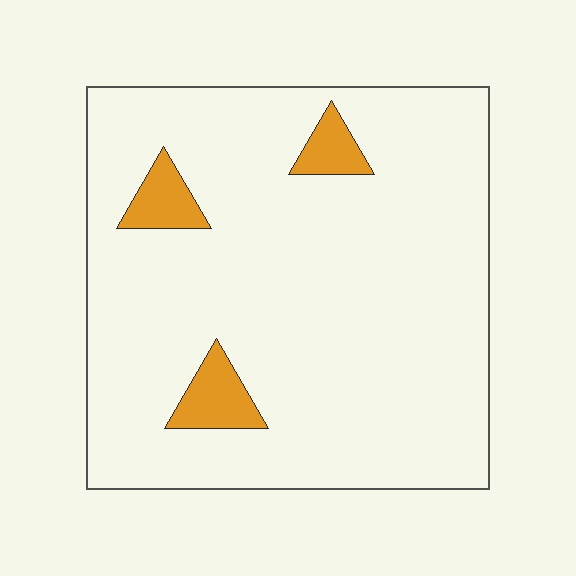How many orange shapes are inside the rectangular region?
3.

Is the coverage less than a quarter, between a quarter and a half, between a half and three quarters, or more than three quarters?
Less than a quarter.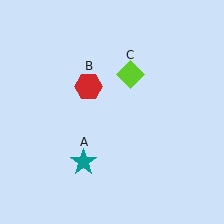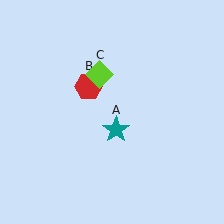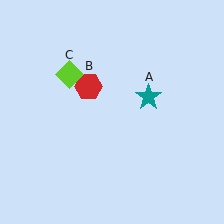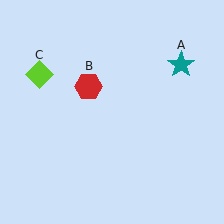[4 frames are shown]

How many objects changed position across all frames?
2 objects changed position: teal star (object A), lime diamond (object C).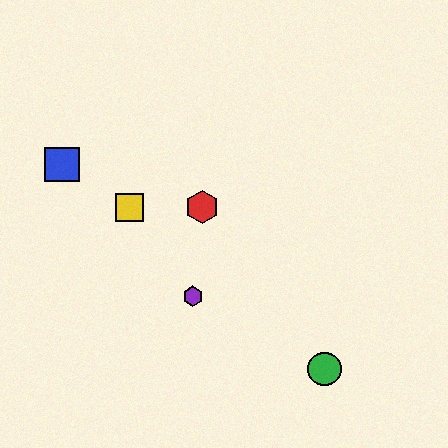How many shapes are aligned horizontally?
2 shapes (the red hexagon, the yellow square) are aligned horizontally.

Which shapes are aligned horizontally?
The red hexagon, the yellow square are aligned horizontally.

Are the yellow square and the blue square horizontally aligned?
No, the yellow square is at y≈207 and the blue square is at y≈164.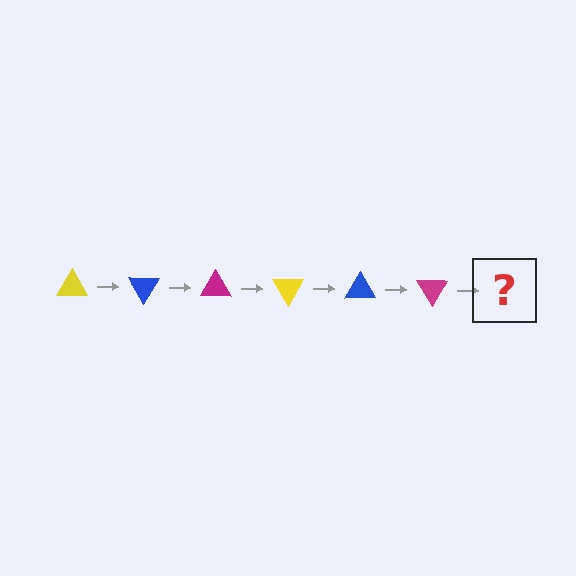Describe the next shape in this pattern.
It should be a yellow triangle, rotated 360 degrees from the start.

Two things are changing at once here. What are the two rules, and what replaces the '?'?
The two rules are that it rotates 60 degrees each step and the color cycles through yellow, blue, and magenta. The '?' should be a yellow triangle, rotated 360 degrees from the start.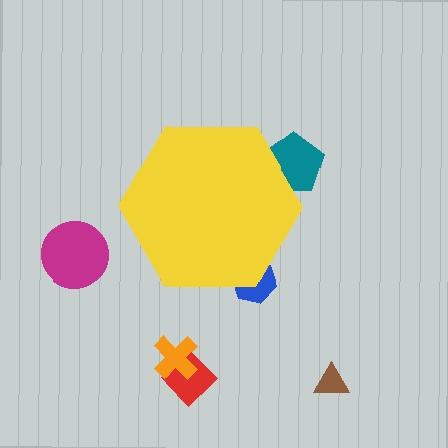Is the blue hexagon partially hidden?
Yes, the blue hexagon is partially hidden behind the yellow hexagon.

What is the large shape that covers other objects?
A yellow hexagon.